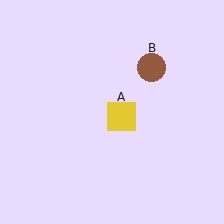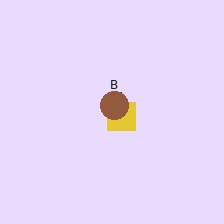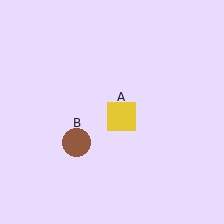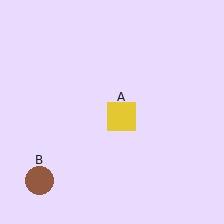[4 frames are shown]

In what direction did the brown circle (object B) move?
The brown circle (object B) moved down and to the left.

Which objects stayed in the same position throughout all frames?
Yellow square (object A) remained stationary.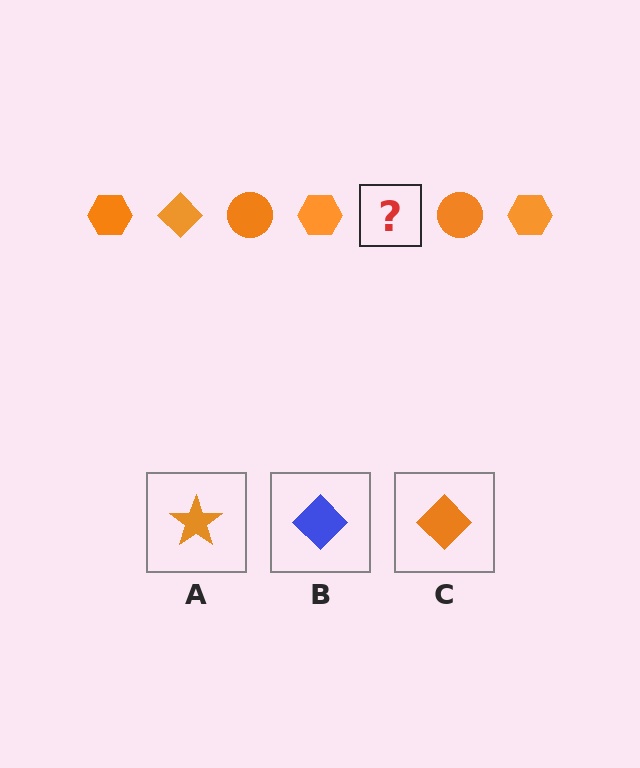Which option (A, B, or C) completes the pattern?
C.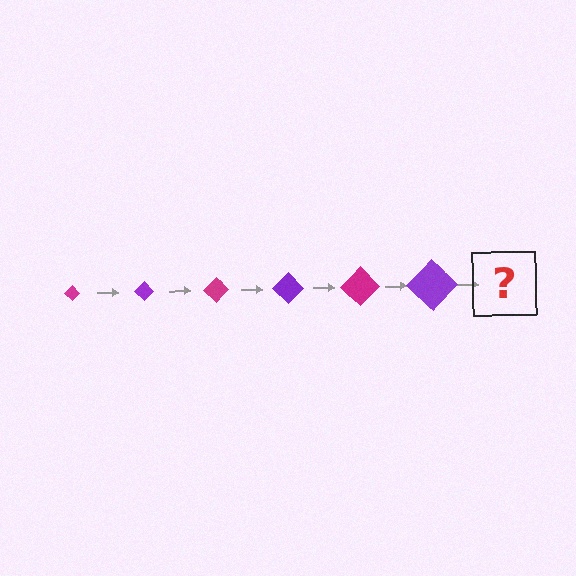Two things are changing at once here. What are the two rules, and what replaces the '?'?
The two rules are that the diamond grows larger each step and the color cycles through magenta and purple. The '?' should be a magenta diamond, larger than the previous one.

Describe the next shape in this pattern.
It should be a magenta diamond, larger than the previous one.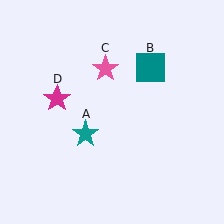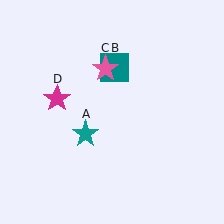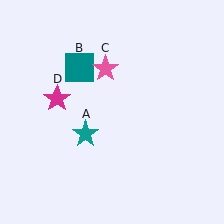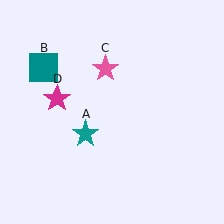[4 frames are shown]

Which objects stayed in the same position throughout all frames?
Teal star (object A) and pink star (object C) and magenta star (object D) remained stationary.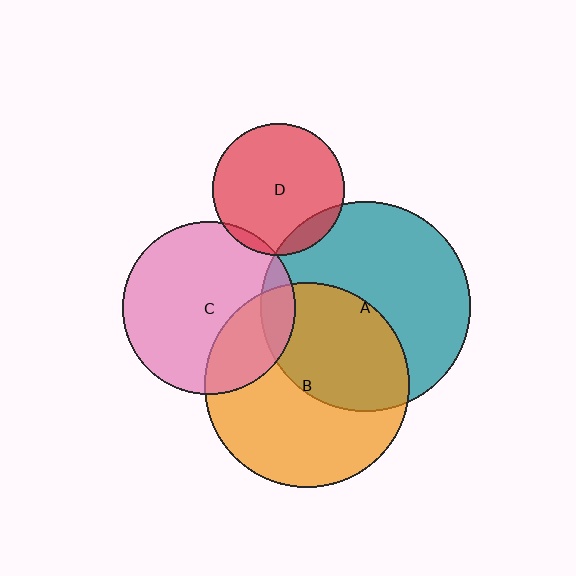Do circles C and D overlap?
Yes.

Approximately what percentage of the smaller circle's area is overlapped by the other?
Approximately 5%.